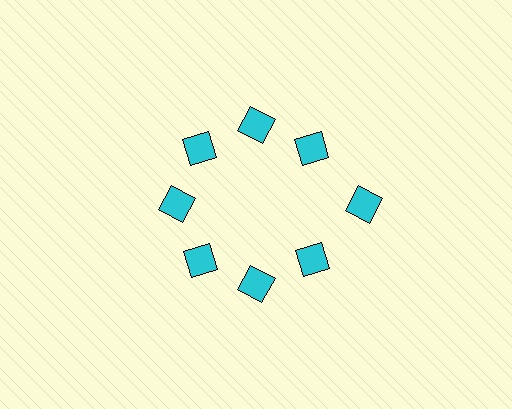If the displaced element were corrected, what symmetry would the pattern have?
It would have 8-fold rotational symmetry — the pattern would map onto itself every 45 degrees.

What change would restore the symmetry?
The symmetry would be restored by moving it inward, back onto the ring so that all 8 diamonds sit at equal angles and equal distance from the center.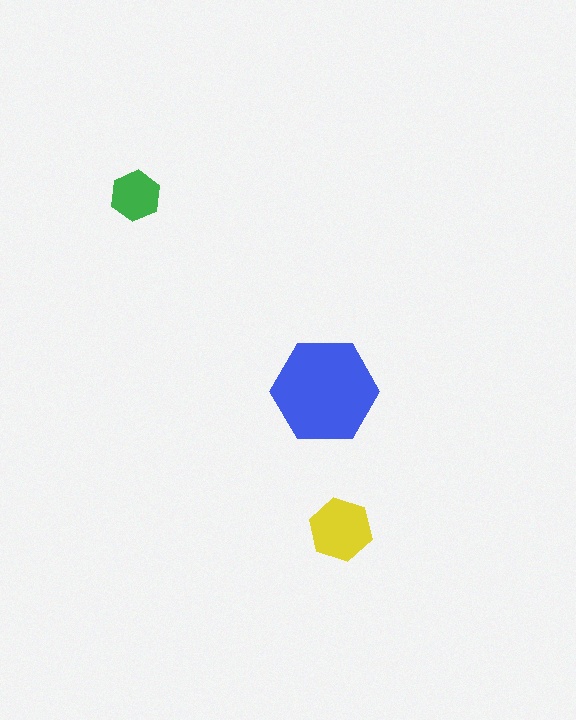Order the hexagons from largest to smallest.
the blue one, the yellow one, the green one.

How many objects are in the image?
There are 3 objects in the image.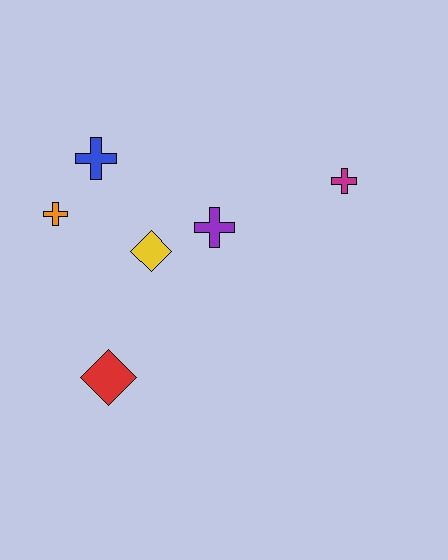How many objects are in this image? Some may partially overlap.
There are 6 objects.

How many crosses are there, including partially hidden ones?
There are 4 crosses.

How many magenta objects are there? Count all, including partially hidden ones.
There is 1 magenta object.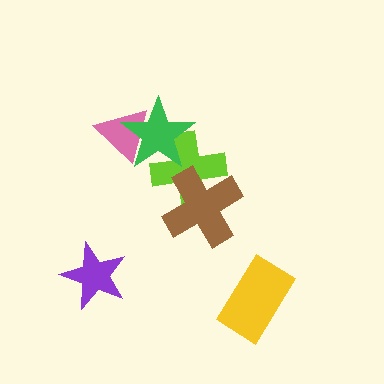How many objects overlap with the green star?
2 objects overlap with the green star.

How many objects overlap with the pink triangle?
1 object overlaps with the pink triangle.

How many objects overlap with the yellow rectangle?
0 objects overlap with the yellow rectangle.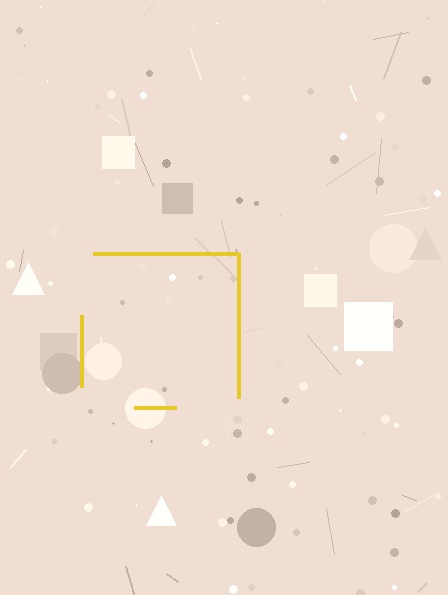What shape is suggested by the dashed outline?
The dashed outline suggests a square.